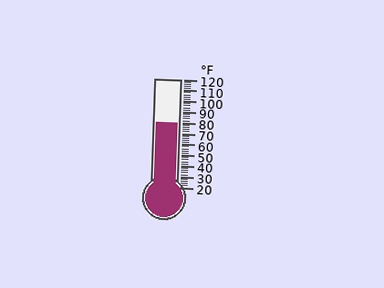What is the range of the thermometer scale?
The thermometer scale ranges from 20°F to 120°F.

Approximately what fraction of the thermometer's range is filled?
The thermometer is filled to approximately 60% of its range.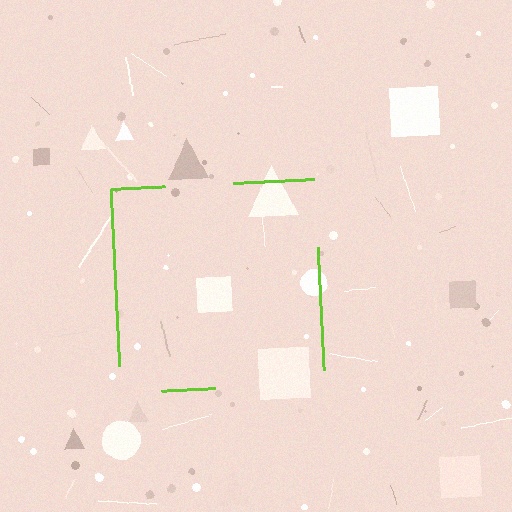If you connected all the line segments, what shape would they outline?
They would outline a square.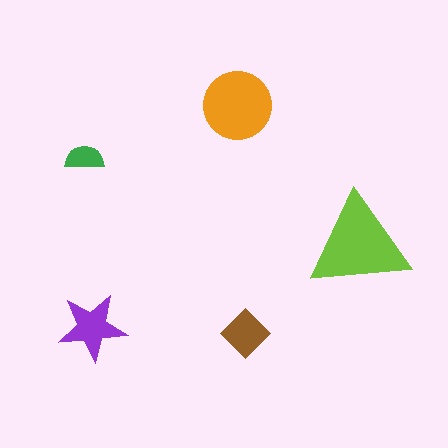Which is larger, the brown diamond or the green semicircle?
The brown diamond.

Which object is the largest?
The lime triangle.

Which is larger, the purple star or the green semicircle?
The purple star.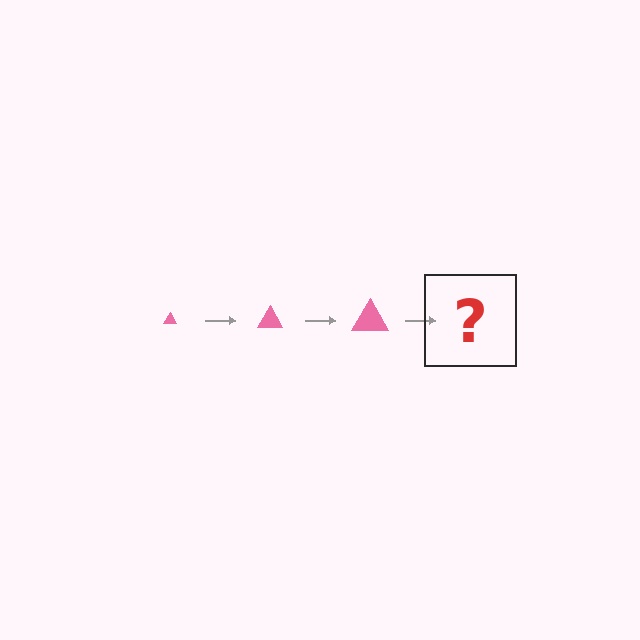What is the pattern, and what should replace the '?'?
The pattern is that the triangle gets progressively larger each step. The '?' should be a pink triangle, larger than the previous one.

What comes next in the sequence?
The next element should be a pink triangle, larger than the previous one.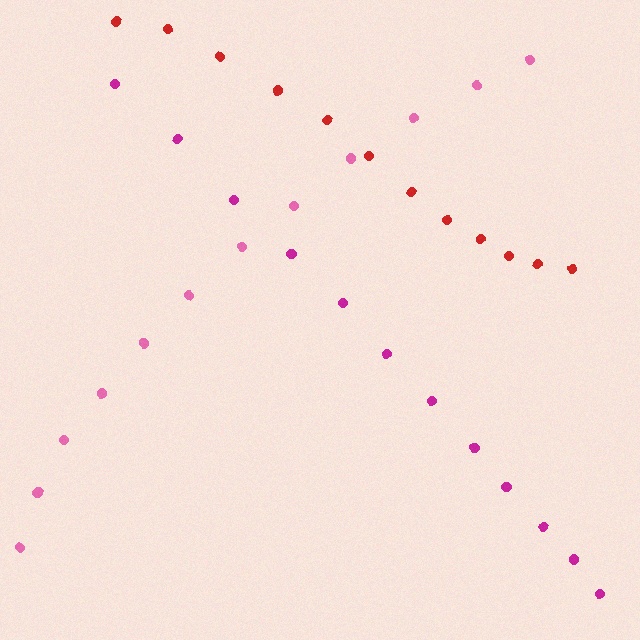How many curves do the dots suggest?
There are 3 distinct paths.